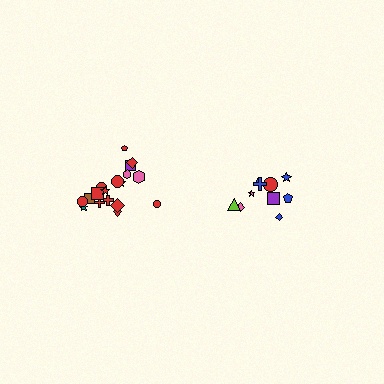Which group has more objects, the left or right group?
The left group.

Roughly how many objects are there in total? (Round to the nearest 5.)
Roughly 30 objects in total.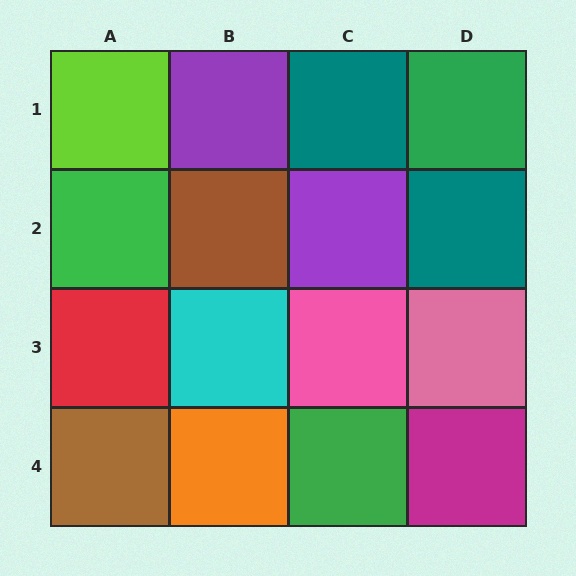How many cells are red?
1 cell is red.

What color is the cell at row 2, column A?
Green.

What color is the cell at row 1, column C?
Teal.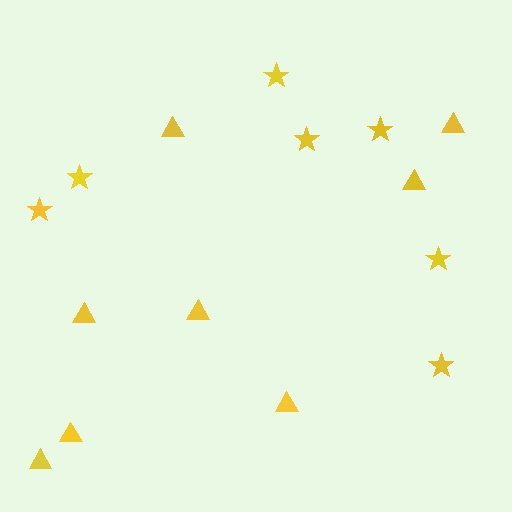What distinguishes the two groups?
There are 2 groups: one group of stars (7) and one group of triangles (8).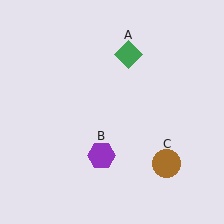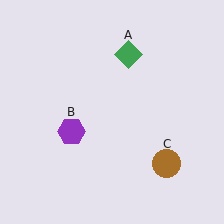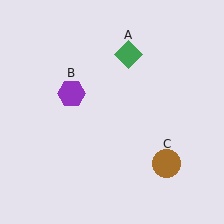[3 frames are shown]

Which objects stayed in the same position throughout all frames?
Green diamond (object A) and brown circle (object C) remained stationary.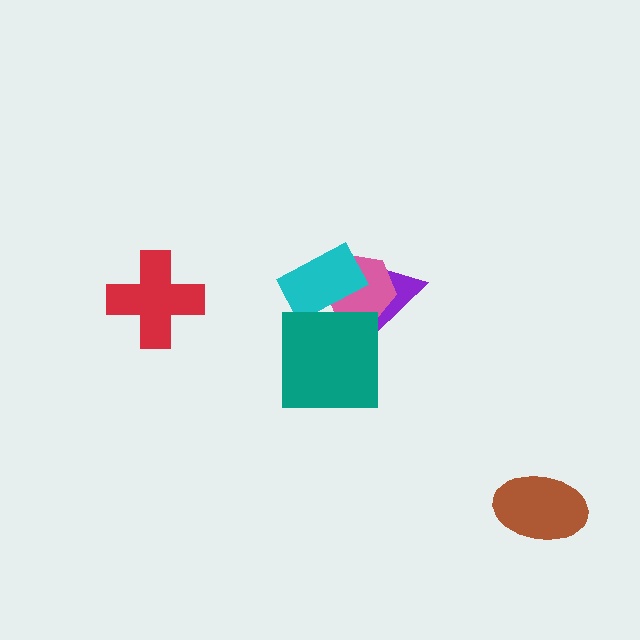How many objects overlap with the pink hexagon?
2 objects overlap with the pink hexagon.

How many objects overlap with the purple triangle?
2 objects overlap with the purple triangle.